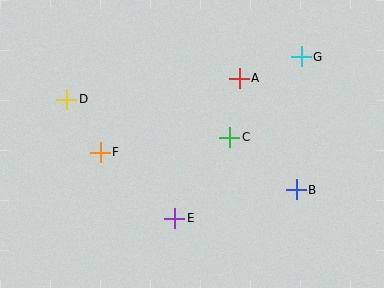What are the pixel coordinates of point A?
Point A is at (239, 78).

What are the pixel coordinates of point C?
Point C is at (230, 137).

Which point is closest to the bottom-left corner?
Point F is closest to the bottom-left corner.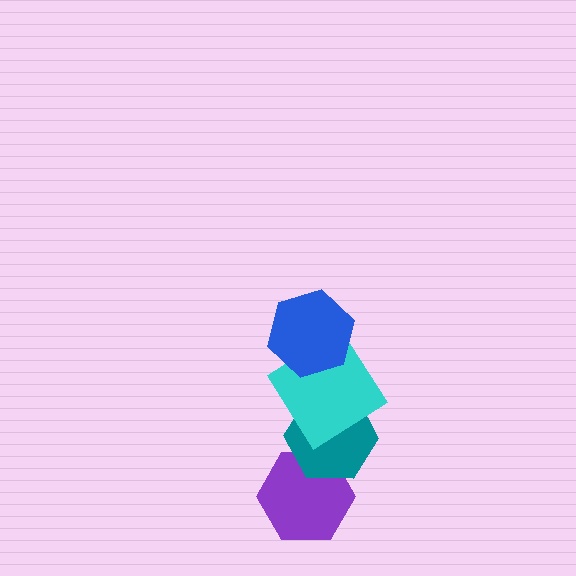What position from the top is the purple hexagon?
The purple hexagon is 4th from the top.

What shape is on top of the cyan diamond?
The blue hexagon is on top of the cyan diamond.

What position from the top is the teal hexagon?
The teal hexagon is 3rd from the top.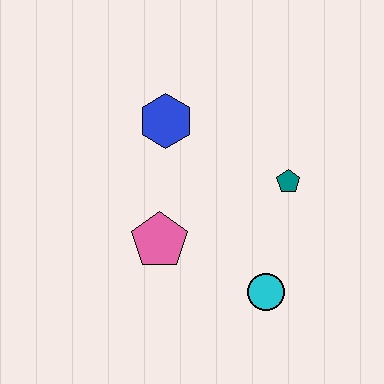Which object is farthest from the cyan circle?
The blue hexagon is farthest from the cyan circle.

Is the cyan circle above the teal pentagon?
No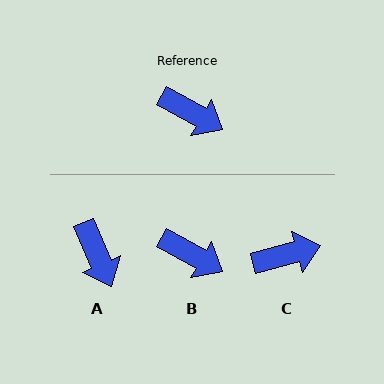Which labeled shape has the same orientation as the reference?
B.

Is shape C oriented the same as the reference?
No, it is off by about 44 degrees.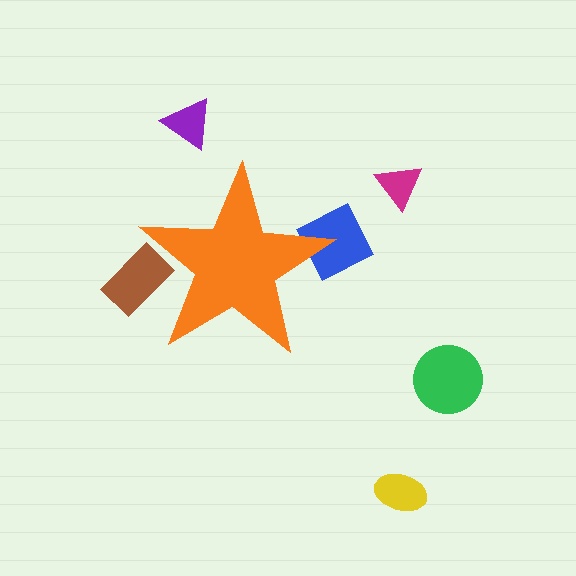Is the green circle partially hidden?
No, the green circle is fully visible.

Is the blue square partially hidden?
Yes, the blue square is partially hidden behind the orange star.